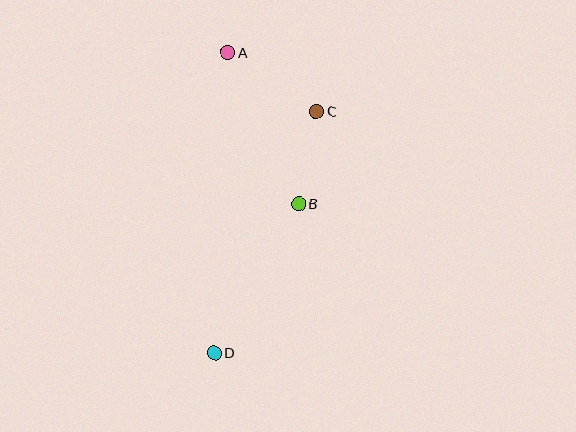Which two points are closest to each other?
Points B and C are closest to each other.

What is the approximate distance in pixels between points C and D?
The distance between C and D is approximately 262 pixels.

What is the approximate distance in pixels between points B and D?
The distance between B and D is approximately 171 pixels.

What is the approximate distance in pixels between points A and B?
The distance between A and B is approximately 167 pixels.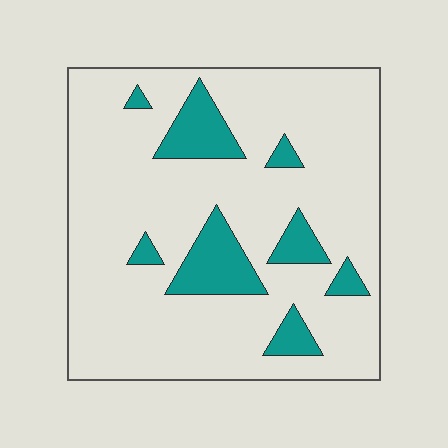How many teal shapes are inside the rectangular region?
8.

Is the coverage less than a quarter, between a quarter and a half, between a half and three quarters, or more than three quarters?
Less than a quarter.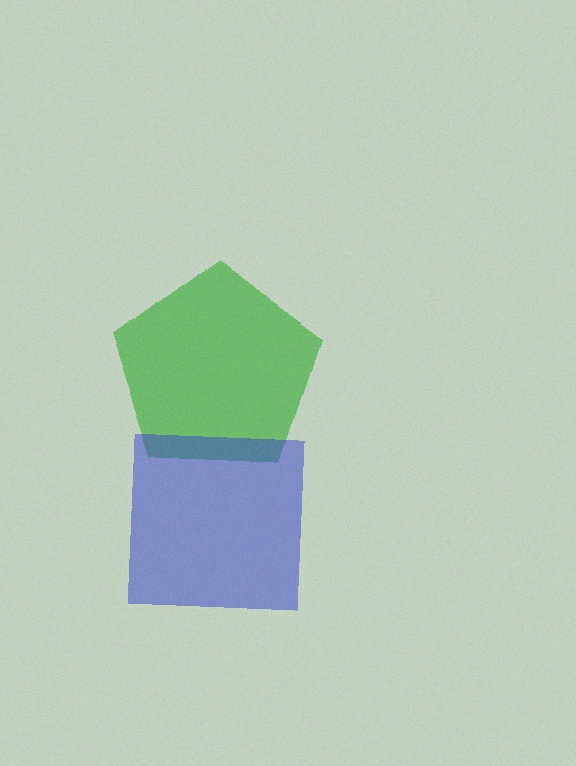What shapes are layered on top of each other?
The layered shapes are: a green pentagon, a blue square.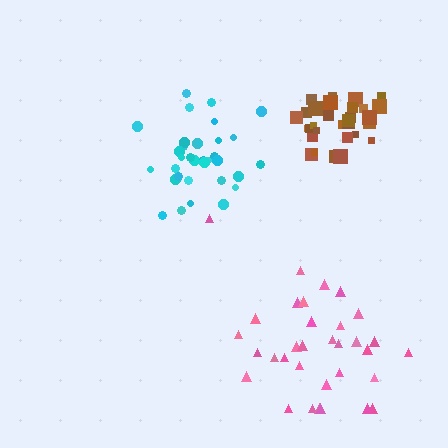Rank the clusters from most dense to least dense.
brown, cyan, pink.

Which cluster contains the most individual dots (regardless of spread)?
Cyan (34).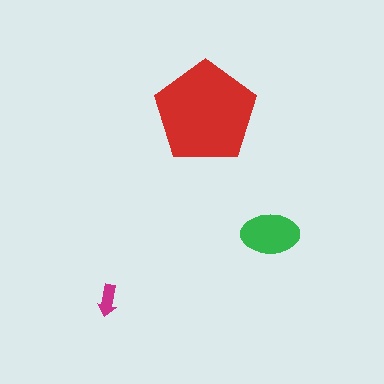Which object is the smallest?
The magenta arrow.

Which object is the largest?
The red pentagon.